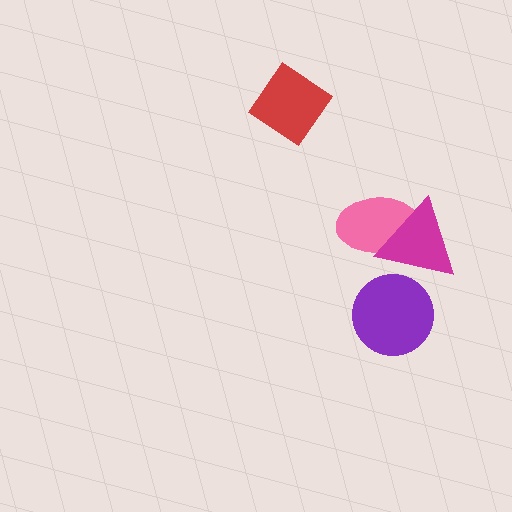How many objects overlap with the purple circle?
1 object overlaps with the purple circle.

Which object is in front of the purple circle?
The magenta triangle is in front of the purple circle.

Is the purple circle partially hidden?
Yes, it is partially covered by another shape.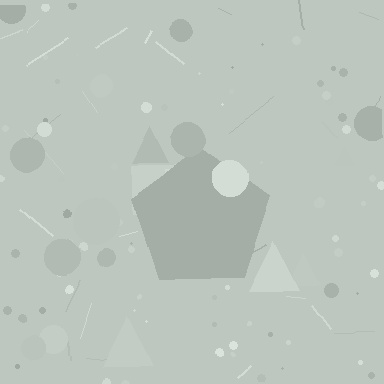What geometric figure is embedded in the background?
A pentagon is embedded in the background.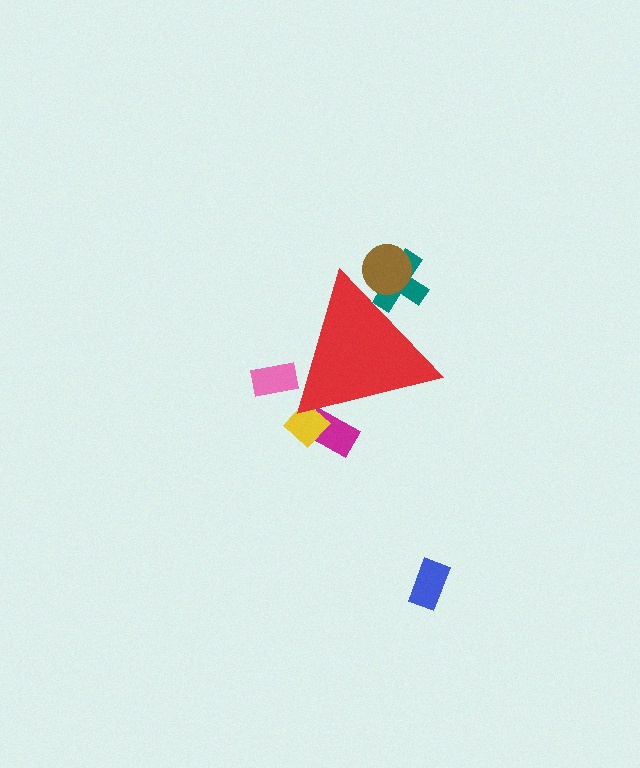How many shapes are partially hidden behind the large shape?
5 shapes are partially hidden.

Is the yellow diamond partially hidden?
Yes, the yellow diamond is partially hidden behind the red triangle.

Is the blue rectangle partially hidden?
No, the blue rectangle is fully visible.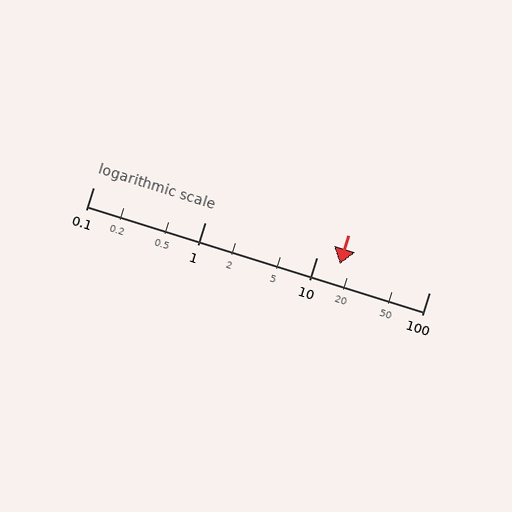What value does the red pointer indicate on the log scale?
The pointer indicates approximately 16.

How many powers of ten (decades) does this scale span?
The scale spans 3 decades, from 0.1 to 100.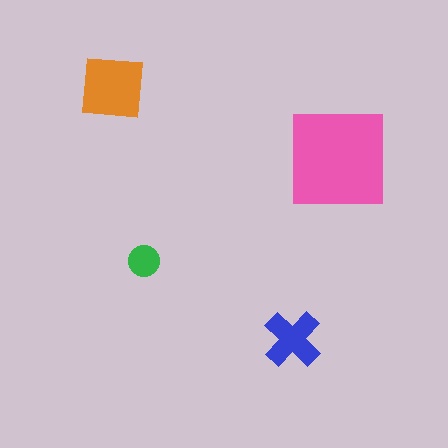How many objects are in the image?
There are 4 objects in the image.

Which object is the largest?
The pink square.